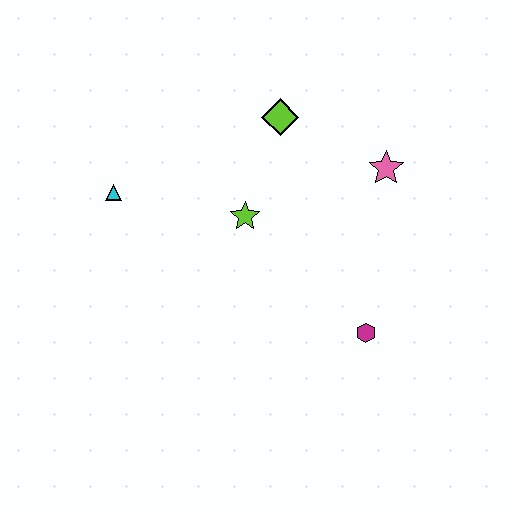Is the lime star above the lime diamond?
No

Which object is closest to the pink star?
The lime diamond is closest to the pink star.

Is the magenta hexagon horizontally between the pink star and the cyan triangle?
Yes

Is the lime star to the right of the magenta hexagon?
No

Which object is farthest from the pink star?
The cyan triangle is farthest from the pink star.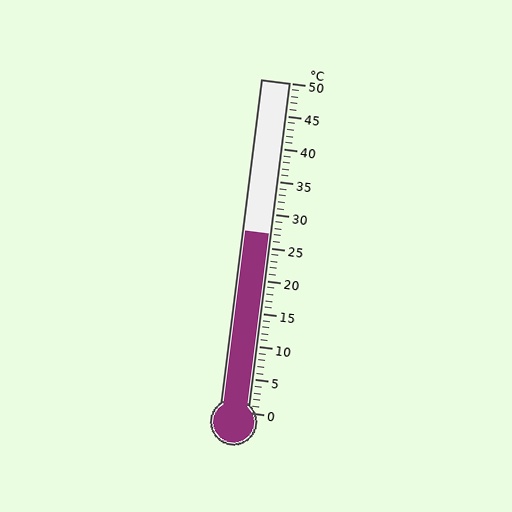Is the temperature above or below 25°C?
The temperature is above 25°C.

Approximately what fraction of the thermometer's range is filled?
The thermometer is filled to approximately 55% of its range.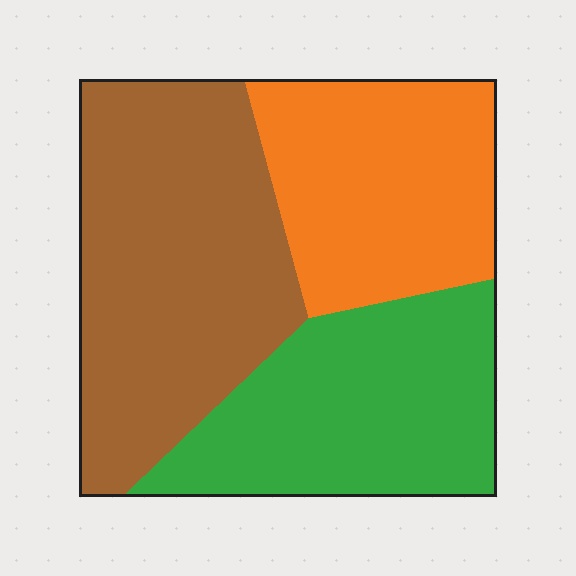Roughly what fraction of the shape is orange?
Orange takes up about one quarter (1/4) of the shape.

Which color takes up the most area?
Brown, at roughly 40%.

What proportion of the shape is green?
Green covers 31% of the shape.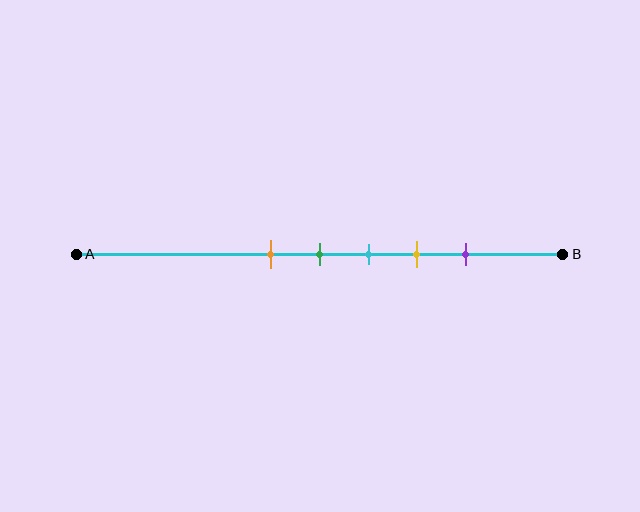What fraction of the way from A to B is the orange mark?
The orange mark is approximately 40% (0.4) of the way from A to B.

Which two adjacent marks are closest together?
The orange and green marks are the closest adjacent pair.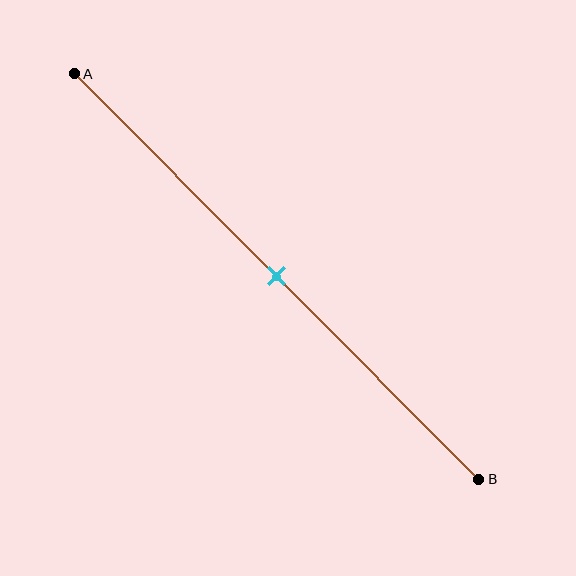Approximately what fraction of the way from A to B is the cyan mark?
The cyan mark is approximately 50% of the way from A to B.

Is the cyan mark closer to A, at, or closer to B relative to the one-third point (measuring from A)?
The cyan mark is closer to point B than the one-third point of segment AB.